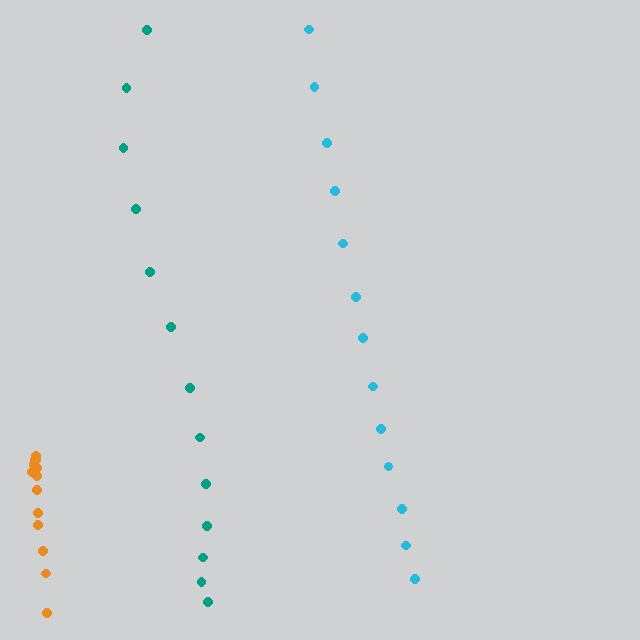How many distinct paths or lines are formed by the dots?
There are 3 distinct paths.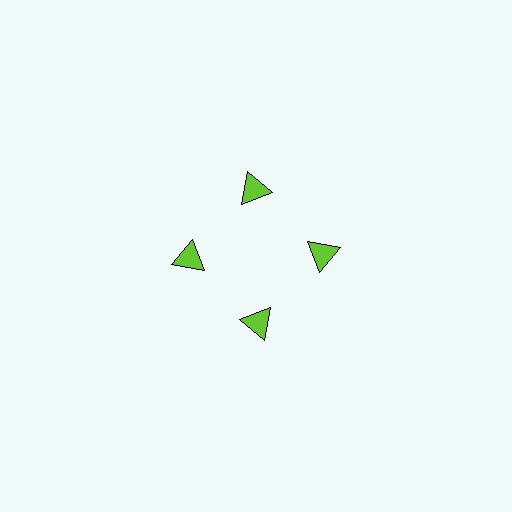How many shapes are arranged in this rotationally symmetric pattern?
There are 4 shapes, arranged in 4 groups of 1.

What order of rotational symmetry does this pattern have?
This pattern has 4-fold rotational symmetry.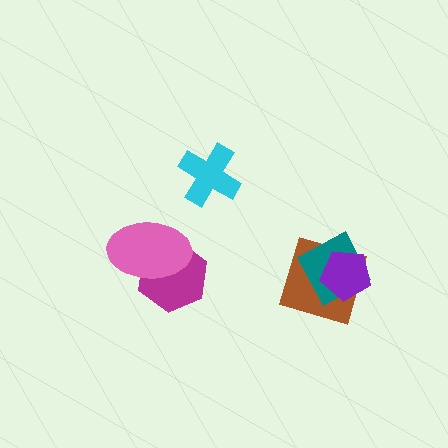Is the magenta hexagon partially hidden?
Yes, it is partially covered by another shape.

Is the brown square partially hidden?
Yes, it is partially covered by another shape.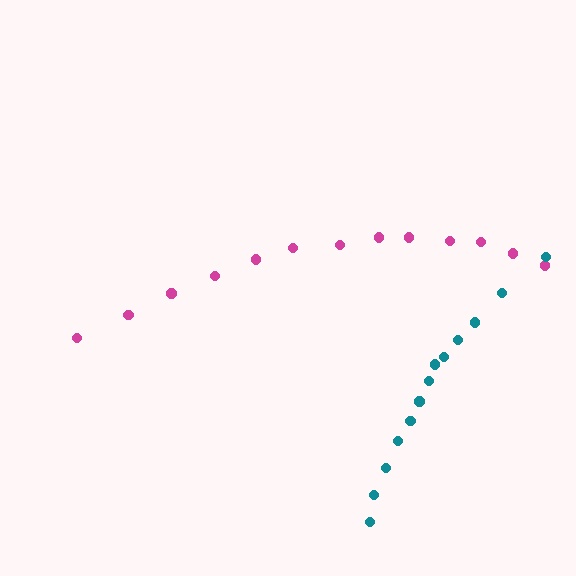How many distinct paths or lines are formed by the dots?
There are 2 distinct paths.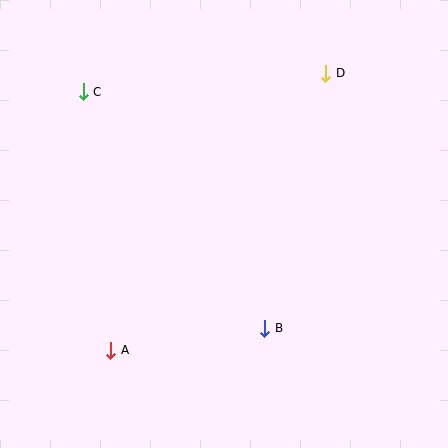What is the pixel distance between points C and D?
The distance between C and D is 243 pixels.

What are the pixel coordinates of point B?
Point B is at (265, 328).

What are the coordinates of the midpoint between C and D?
The midpoint between C and D is at (204, 83).